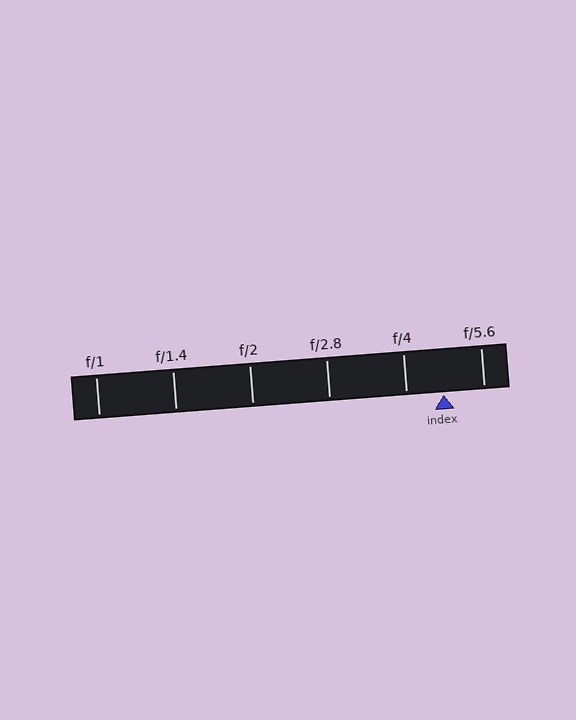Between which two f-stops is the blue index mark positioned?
The index mark is between f/4 and f/5.6.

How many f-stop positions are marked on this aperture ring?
There are 6 f-stop positions marked.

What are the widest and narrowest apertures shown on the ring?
The widest aperture shown is f/1 and the narrowest is f/5.6.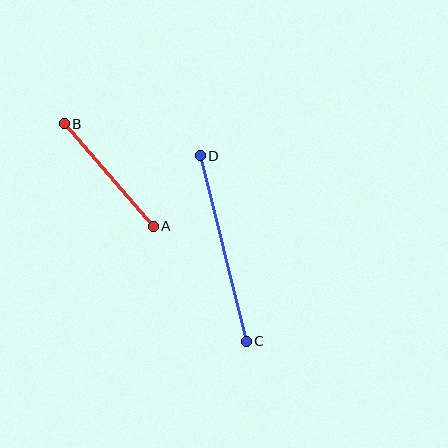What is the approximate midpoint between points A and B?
The midpoint is at approximately (109, 175) pixels.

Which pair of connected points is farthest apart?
Points C and D are farthest apart.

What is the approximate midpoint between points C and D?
The midpoint is at approximately (223, 248) pixels.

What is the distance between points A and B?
The distance is approximately 135 pixels.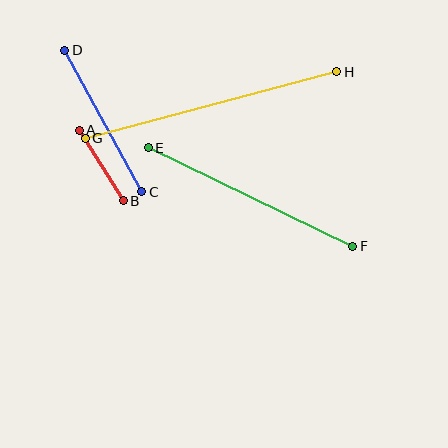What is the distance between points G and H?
The distance is approximately 260 pixels.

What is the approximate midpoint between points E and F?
The midpoint is at approximately (250, 197) pixels.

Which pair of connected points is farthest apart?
Points G and H are farthest apart.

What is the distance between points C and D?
The distance is approximately 161 pixels.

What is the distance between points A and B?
The distance is approximately 83 pixels.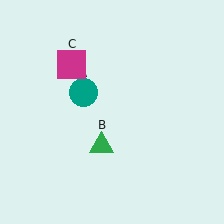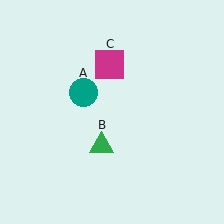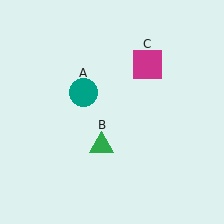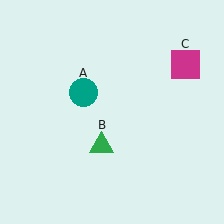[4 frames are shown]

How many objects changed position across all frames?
1 object changed position: magenta square (object C).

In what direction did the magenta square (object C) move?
The magenta square (object C) moved right.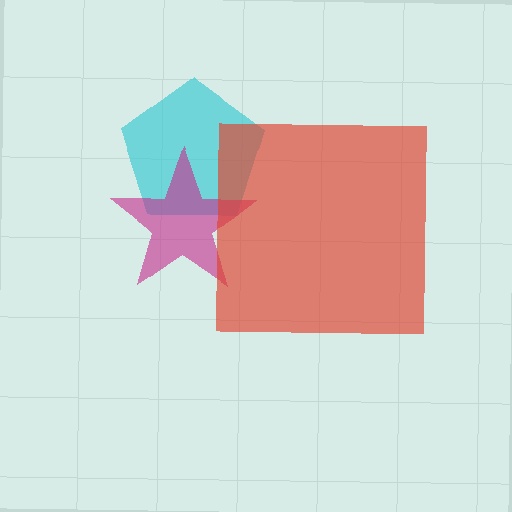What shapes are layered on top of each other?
The layered shapes are: a cyan pentagon, a magenta star, a red square.